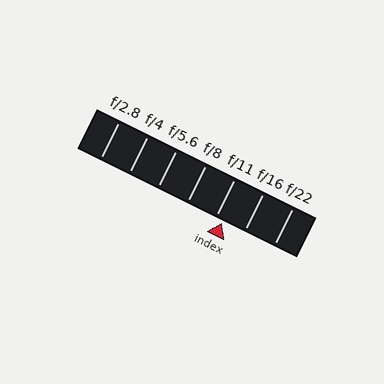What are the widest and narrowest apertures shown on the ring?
The widest aperture shown is f/2.8 and the narrowest is f/22.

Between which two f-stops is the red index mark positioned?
The index mark is between f/11 and f/16.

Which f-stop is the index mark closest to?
The index mark is closest to f/11.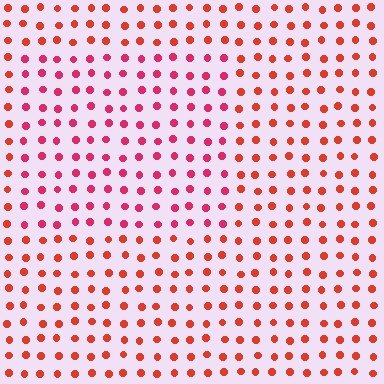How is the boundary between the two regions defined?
The boundary is defined purely by a slight shift in hue (about 27 degrees). Spacing, size, and orientation are identical on both sides.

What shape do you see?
I see a rectangle.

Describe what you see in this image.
The image is filled with small red elements in a uniform arrangement. A rectangle-shaped region is visible where the elements are tinted to a slightly different hue, forming a subtle color boundary.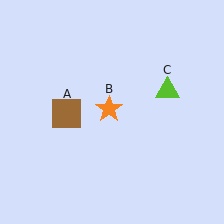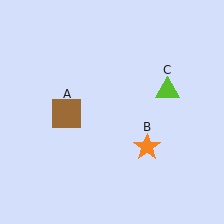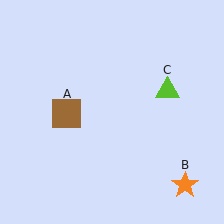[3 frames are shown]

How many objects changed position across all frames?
1 object changed position: orange star (object B).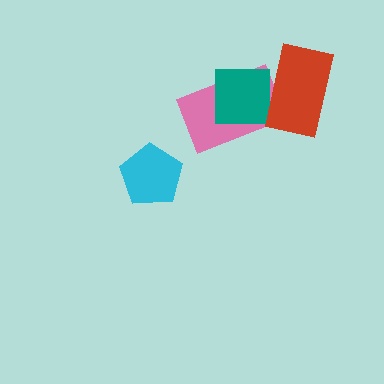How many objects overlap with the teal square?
2 objects overlap with the teal square.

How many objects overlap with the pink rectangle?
2 objects overlap with the pink rectangle.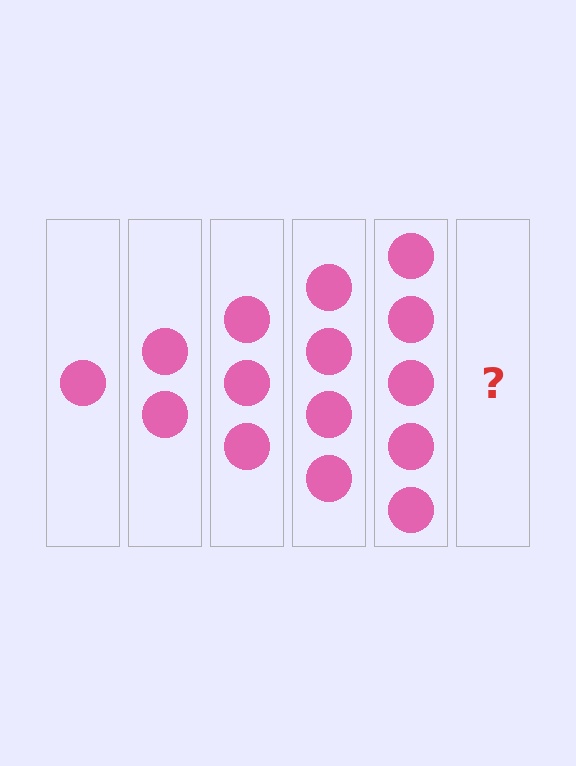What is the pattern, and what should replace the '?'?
The pattern is that each step adds one more circle. The '?' should be 6 circles.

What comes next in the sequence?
The next element should be 6 circles.